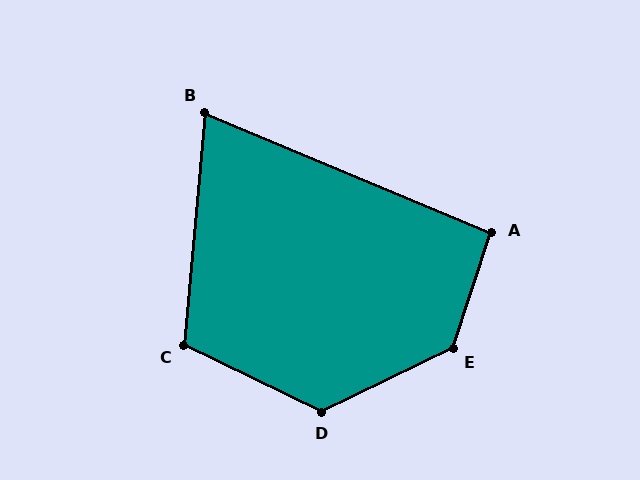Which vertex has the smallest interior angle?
B, at approximately 72 degrees.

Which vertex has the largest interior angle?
E, at approximately 134 degrees.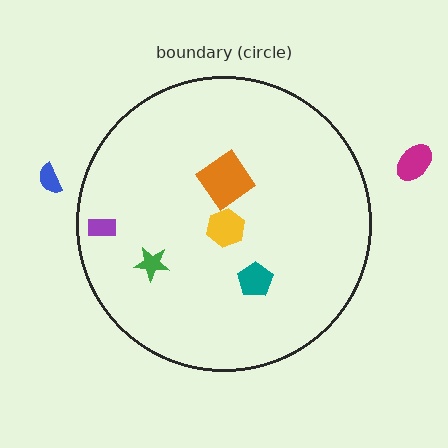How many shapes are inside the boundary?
5 inside, 2 outside.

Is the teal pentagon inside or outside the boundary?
Inside.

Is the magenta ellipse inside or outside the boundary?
Outside.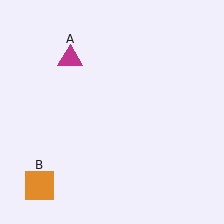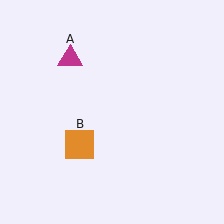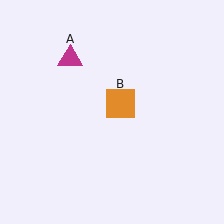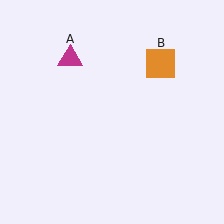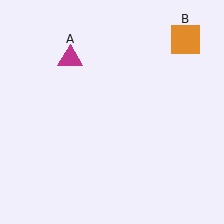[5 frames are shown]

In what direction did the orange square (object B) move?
The orange square (object B) moved up and to the right.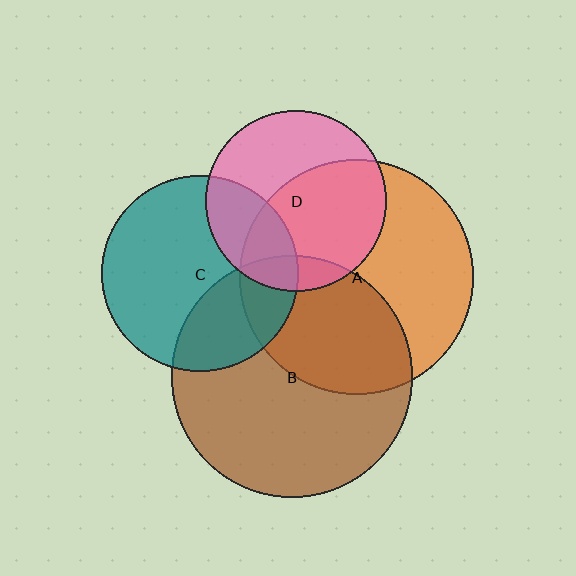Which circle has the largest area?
Circle B (brown).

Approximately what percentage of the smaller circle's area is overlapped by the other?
Approximately 25%.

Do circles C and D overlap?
Yes.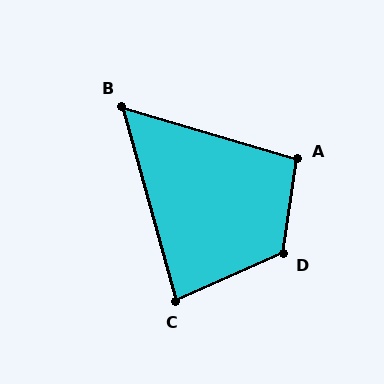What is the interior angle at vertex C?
Approximately 82 degrees (acute).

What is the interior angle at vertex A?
Approximately 98 degrees (obtuse).